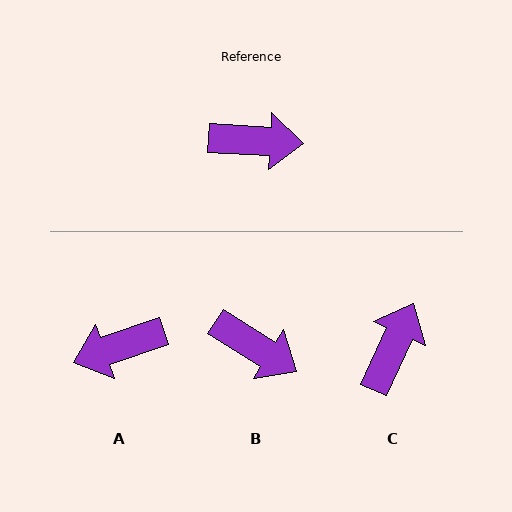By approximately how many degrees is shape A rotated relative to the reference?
Approximately 158 degrees clockwise.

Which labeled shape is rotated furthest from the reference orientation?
A, about 158 degrees away.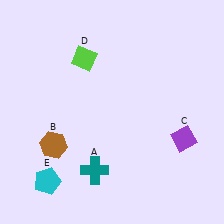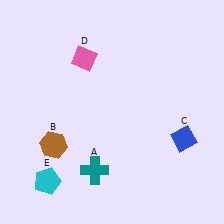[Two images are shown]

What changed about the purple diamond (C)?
In Image 1, C is purple. In Image 2, it changed to blue.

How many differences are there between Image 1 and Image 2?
There are 2 differences between the two images.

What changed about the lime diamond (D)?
In Image 1, D is lime. In Image 2, it changed to pink.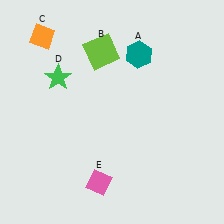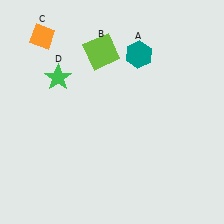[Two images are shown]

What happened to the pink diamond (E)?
The pink diamond (E) was removed in Image 2. It was in the bottom-left area of Image 1.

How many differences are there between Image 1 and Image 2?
There is 1 difference between the two images.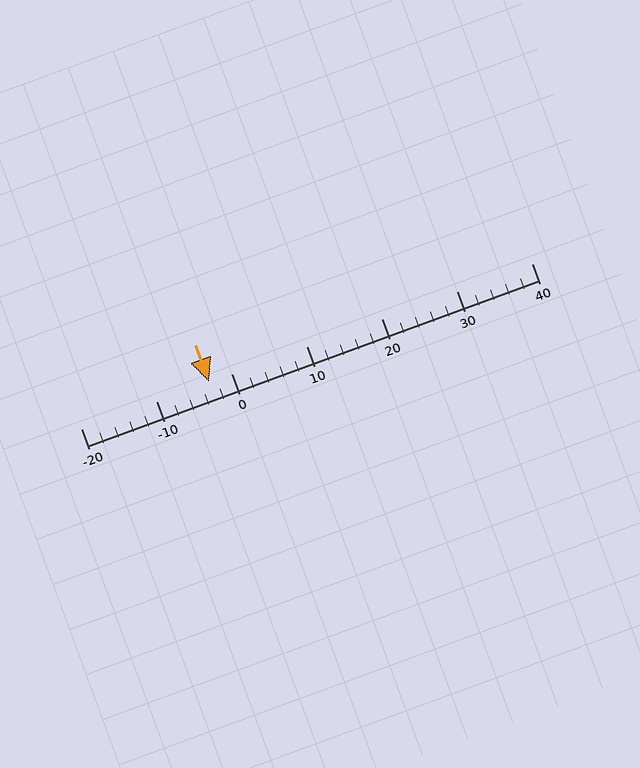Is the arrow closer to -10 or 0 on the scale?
The arrow is closer to 0.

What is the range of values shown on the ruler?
The ruler shows values from -20 to 40.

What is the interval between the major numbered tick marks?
The major tick marks are spaced 10 units apart.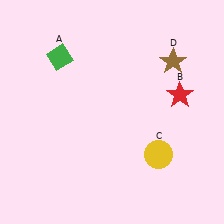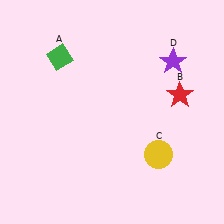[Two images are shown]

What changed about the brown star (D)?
In Image 1, D is brown. In Image 2, it changed to purple.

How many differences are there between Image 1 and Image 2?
There is 1 difference between the two images.